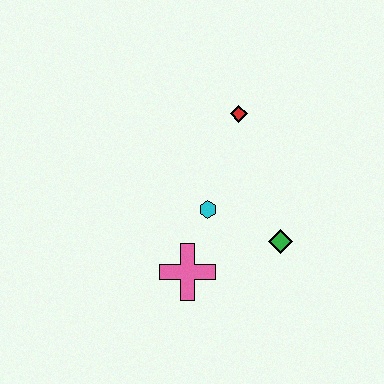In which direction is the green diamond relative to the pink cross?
The green diamond is to the right of the pink cross.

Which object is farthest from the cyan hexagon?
The red diamond is farthest from the cyan hexagon.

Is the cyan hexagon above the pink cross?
Yes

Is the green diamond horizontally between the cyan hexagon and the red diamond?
No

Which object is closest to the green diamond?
The cyan hexagon is closest to the green diamond.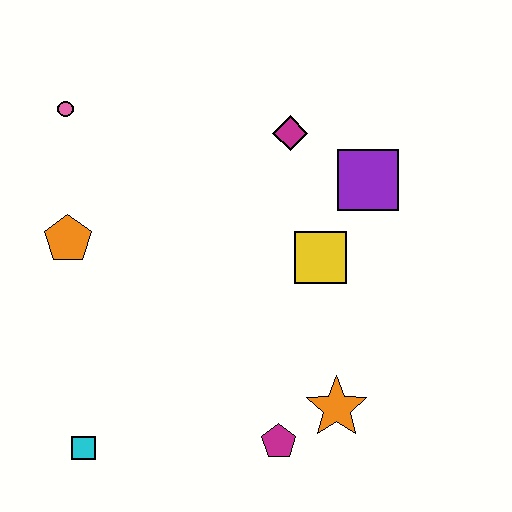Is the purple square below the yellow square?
No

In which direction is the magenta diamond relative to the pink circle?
The magenta diamond is to the right of the pink circle.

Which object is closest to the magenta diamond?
The purple square is closest to the magenta diamond.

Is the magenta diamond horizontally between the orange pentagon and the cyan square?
No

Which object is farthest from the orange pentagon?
The orange star is farthest from the orange pentagon.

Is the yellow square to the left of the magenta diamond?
No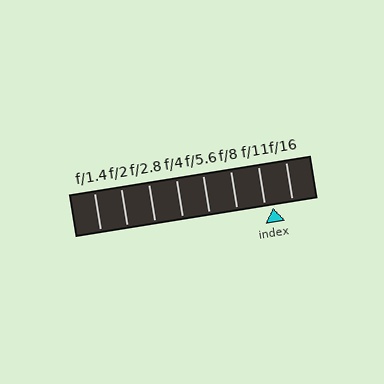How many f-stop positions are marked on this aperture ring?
There are 8 f-stop positions marked.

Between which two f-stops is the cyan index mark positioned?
The index mark is between f/11 and f/16.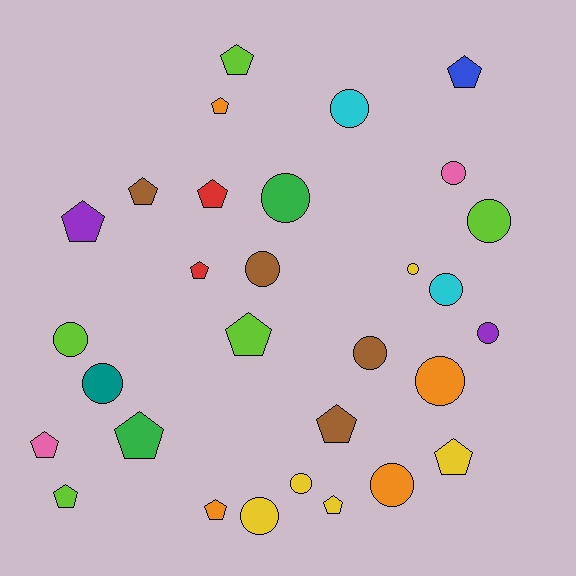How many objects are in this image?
There are 30 objects.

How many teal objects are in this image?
There is 1 teal object.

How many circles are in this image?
There are 15 circles.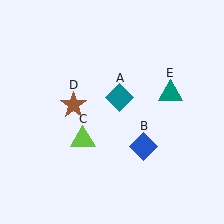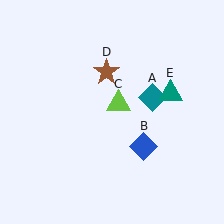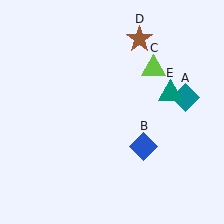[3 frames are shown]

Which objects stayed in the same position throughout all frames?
Blue diamond (object B) and teal triangle (object E) remained stationary.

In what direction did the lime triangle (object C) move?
The lime triangle (object C) moved up and to the right.